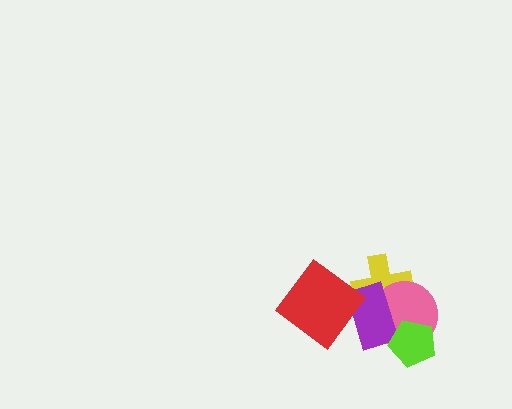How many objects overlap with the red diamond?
2 objects overlap with the red diamond.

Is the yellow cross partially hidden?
Yes, it is partially covered by another shape.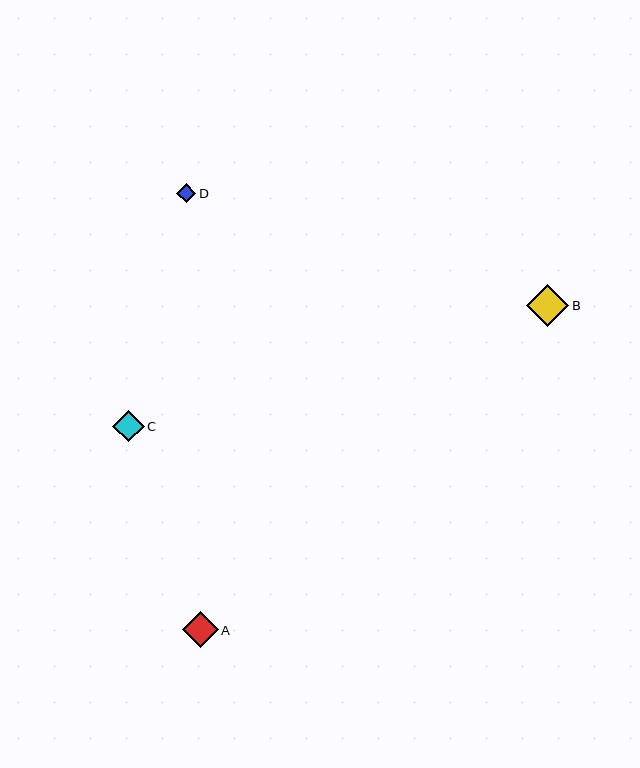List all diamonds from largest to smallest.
From largest to smallest: B, A, C, D.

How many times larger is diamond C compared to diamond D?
Diamond C is approximately 1.7 times the size of diamond D.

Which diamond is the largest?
Diamond B is the largest with a size of approximately 42 pixels.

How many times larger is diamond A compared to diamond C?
Diamond A is approximately 1.1 times the size of diamond C.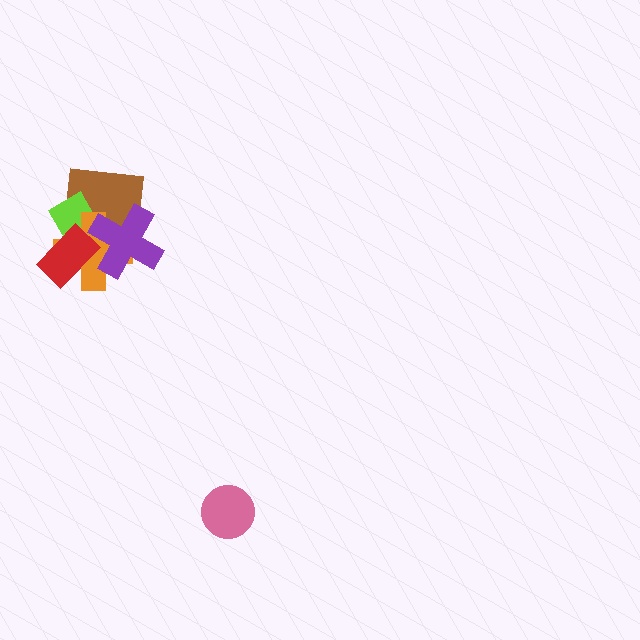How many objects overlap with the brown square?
3 objects overlap with the brown square.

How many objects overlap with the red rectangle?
2 objects overlap with the red rectangle.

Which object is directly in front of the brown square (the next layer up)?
The lime diamond is directly in front of the brown square.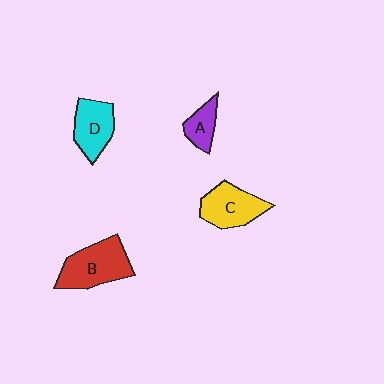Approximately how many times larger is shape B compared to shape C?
Approximately 1.2 times.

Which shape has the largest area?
Shape B (red).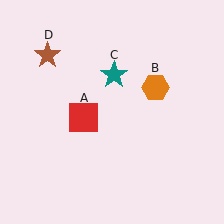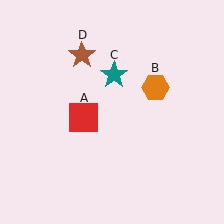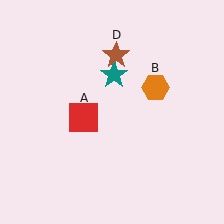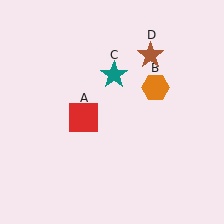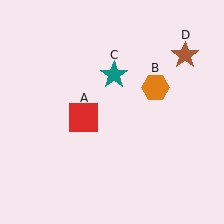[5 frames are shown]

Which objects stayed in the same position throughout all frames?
Red square (object A) and orange hexagon (object B) and teal star (object C) remained stationary.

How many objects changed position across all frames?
1 object changed position: brown star (object D).